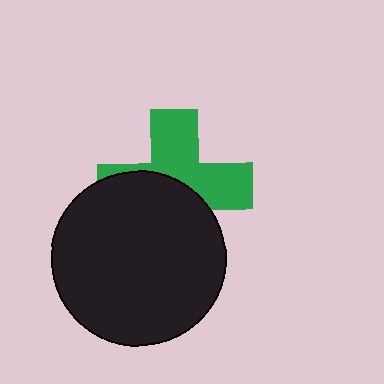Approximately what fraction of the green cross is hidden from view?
Roughly 49% of the green cross is hidden behind the black circle.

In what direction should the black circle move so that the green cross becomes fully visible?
The black circle should move down. That is the shortest direction to clear the overlap and leave the green cross fully visible.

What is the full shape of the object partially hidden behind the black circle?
The partially hidden object is a green cross.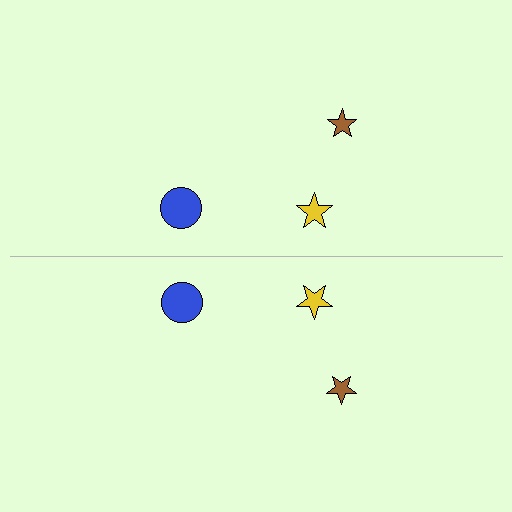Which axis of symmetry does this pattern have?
The pattern has a horizontal axis of symmetry running through the center of the image.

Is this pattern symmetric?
Yes, this pattern has bilateral (reflection) symmetry.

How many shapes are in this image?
There are 6 shapes in this image.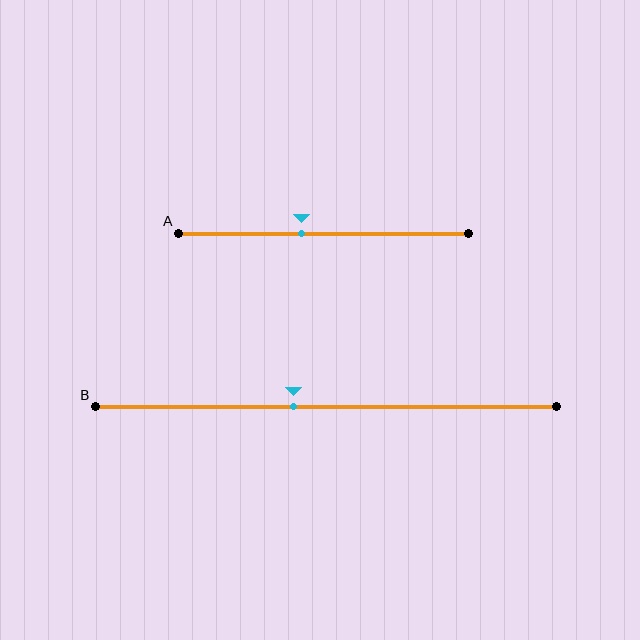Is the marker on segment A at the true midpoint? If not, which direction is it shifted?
No, the marker on segment A is shifted to the left by about 8% of the segment length.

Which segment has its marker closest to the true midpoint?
Segment B has its marker closest to the true midpoint.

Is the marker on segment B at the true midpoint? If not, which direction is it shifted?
No, the marker on segment B is shifted to the left by about 7% of the segment length.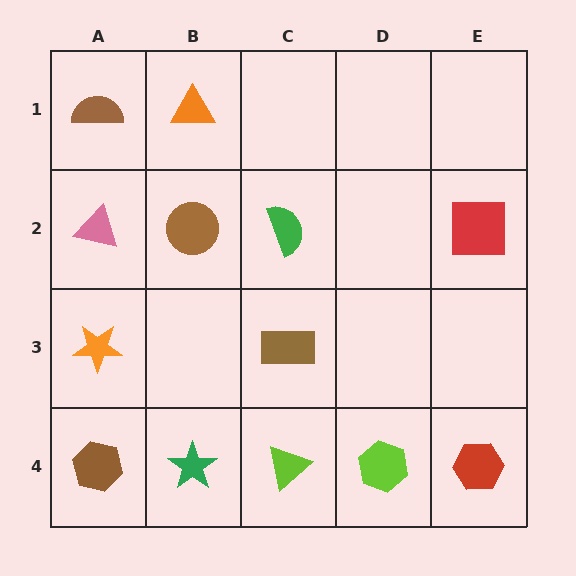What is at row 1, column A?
A brown semicircle.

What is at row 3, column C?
A brown rectangle.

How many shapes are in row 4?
5 shapes.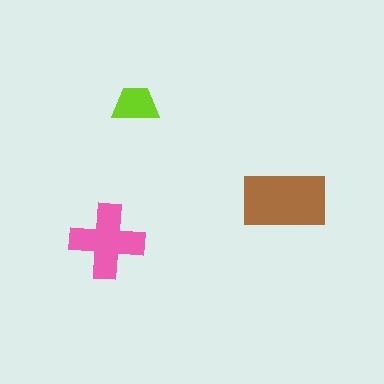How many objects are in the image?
There are 3 objects in the image.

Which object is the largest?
The brown rectangle.